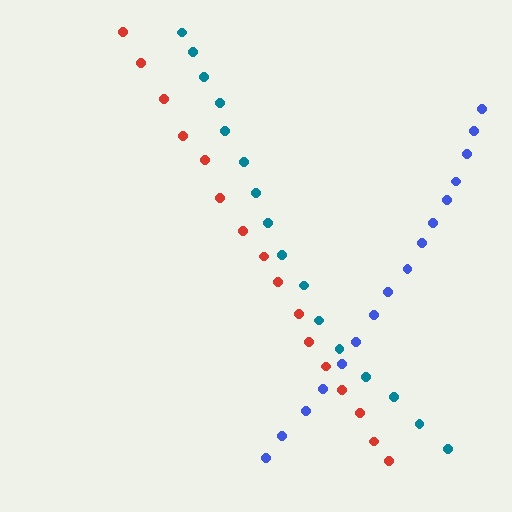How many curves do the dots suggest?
There are 3 distinct paths.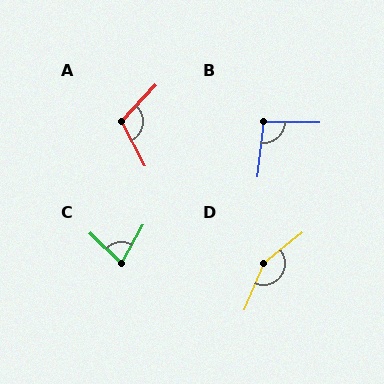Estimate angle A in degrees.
Approximately 109 degrees.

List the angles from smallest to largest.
C (75°), B (97°), A (109°), D (151°).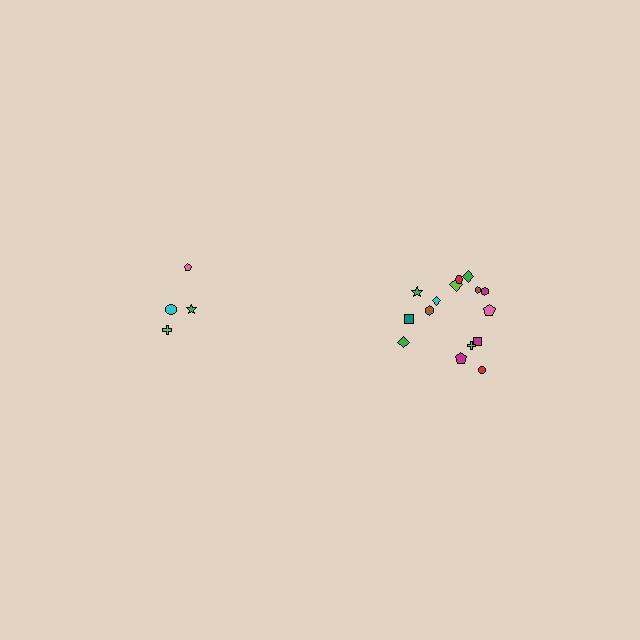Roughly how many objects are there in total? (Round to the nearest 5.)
Roughly 20 objects in total.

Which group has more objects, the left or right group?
The right group.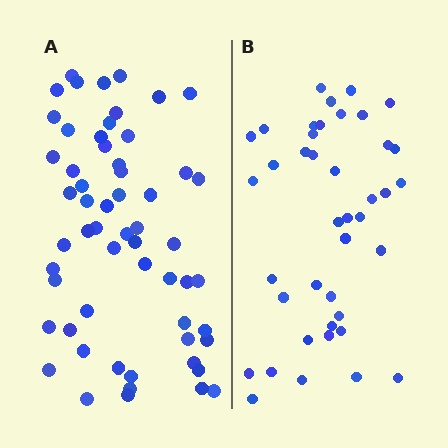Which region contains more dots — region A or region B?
Region A (the left region) has more dots.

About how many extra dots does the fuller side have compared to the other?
Region A has approximately 15 more dots than region B.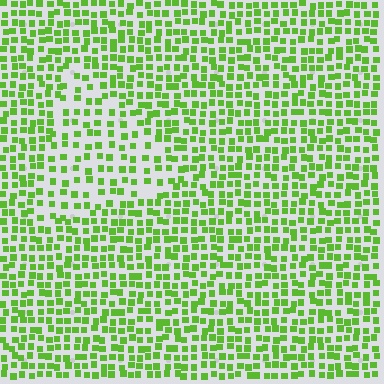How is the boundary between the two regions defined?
The boundary is defined by a change in element density (approximately 1.7x ratio). All elements are the same color, size, and shape.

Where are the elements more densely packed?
The elements are more densely packed outside the triangle boundary.